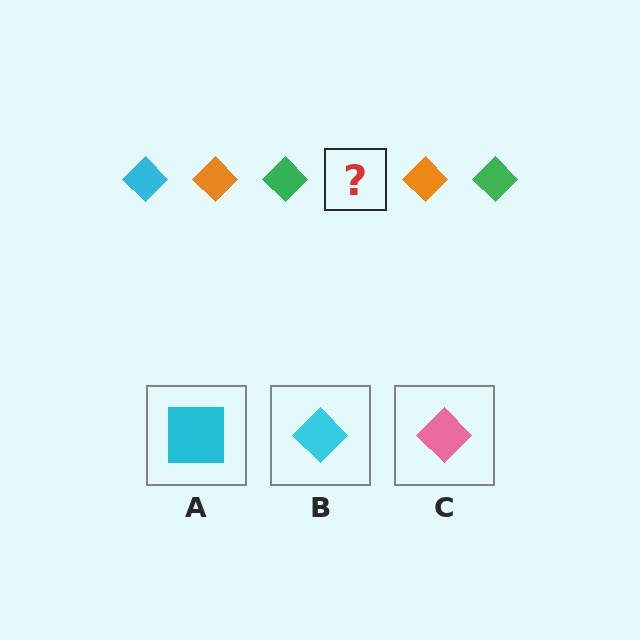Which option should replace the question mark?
Option B.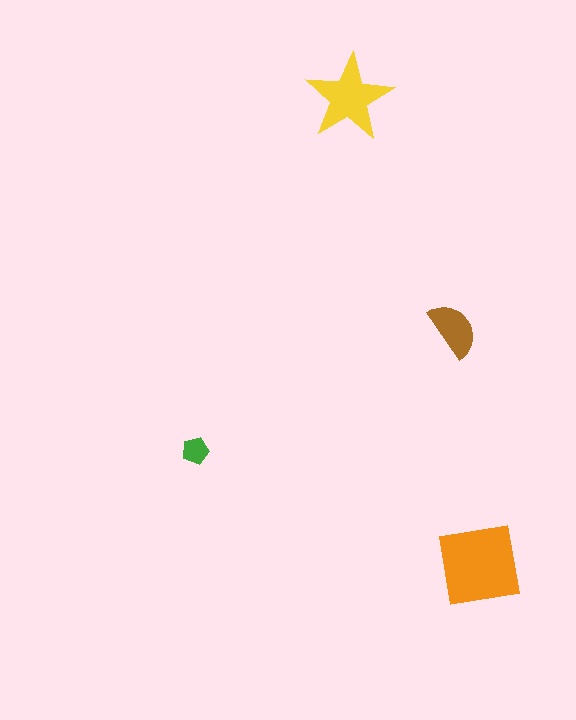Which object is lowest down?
The orange square is bottommost.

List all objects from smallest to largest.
The green pentagon, the brown semicircle, the yellow star, the orange square.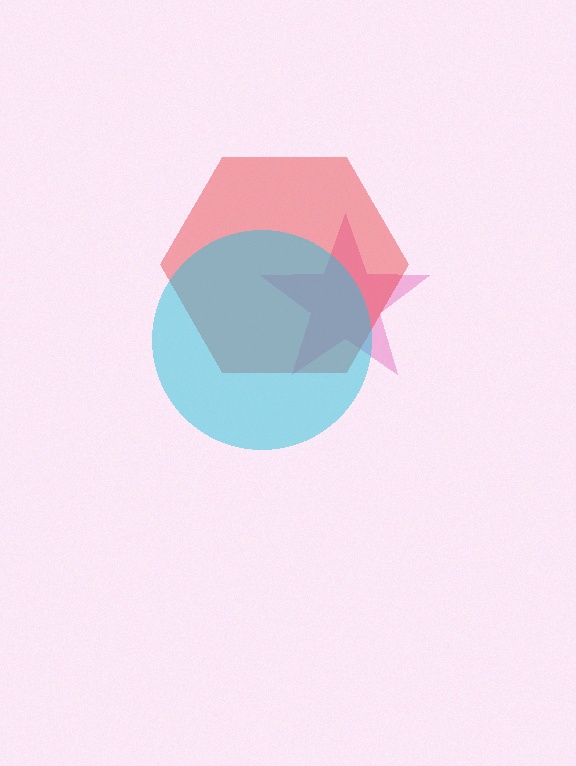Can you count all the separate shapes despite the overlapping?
Yes, there are 3 separate shapes.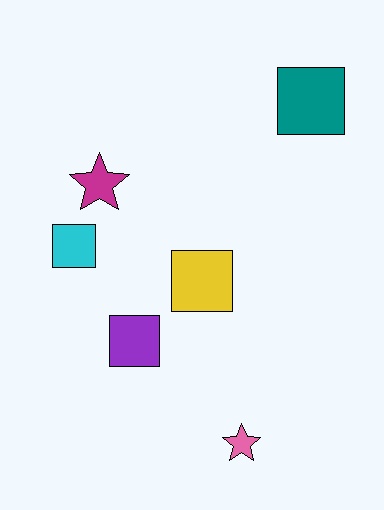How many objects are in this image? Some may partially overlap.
There are 6 objects.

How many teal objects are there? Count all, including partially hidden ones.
There is 1 teal object.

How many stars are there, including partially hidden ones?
There are 2 stars.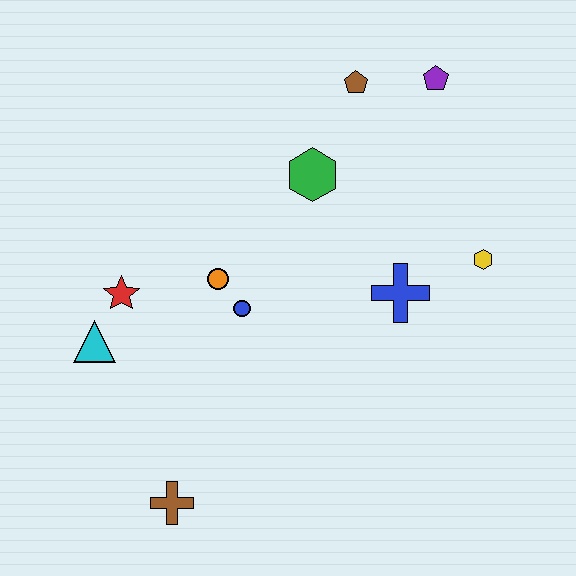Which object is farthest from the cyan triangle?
The purple pentagon is farthest from the cyan triangle.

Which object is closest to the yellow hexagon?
The blue cross is closest to the yellow hexagon.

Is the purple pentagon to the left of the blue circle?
No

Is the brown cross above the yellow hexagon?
No